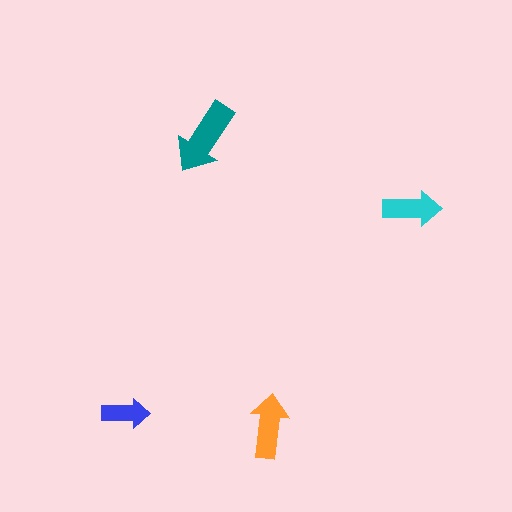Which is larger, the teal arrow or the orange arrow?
The teal one.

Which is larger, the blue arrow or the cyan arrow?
The cyan one.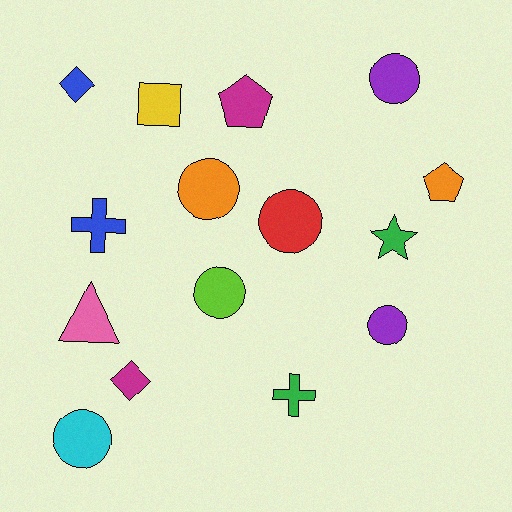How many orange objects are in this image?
There are 2 orange objects.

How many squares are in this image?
There is 1 square.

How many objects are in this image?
There are 15 objects.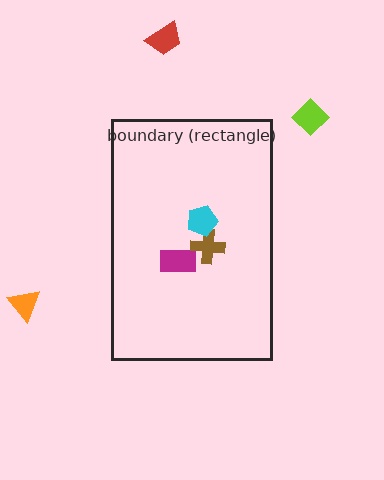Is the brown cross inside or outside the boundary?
Inside.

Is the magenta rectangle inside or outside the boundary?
Inside.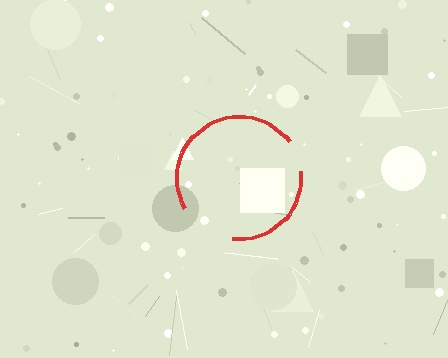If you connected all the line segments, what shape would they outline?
They would outline a circle.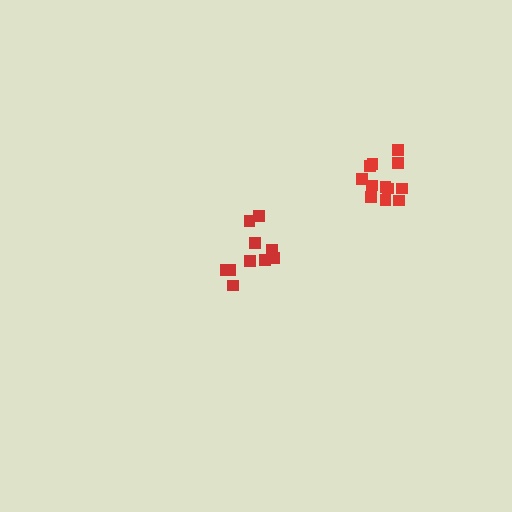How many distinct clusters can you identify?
There are 2 distinct clusters.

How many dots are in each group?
Group 1: 12 dots, Group 2: 10 dots (22 total).